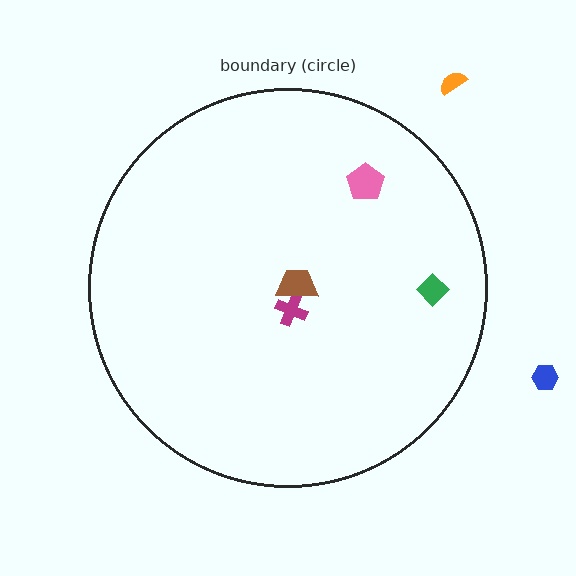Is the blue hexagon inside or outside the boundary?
Outside.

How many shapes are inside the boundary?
4 inside, 2 outside.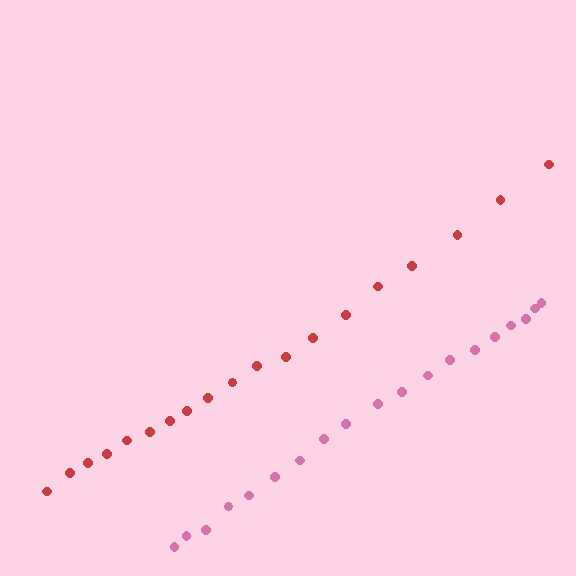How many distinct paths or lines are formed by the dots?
There are 2 distinct paths.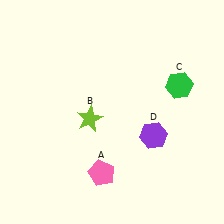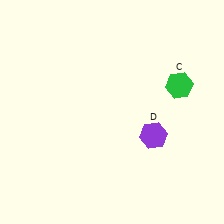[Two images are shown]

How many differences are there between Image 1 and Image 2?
There are 2 differences between the two images.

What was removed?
The lime star (B), the pink pentagon (A) were removed in Image 2.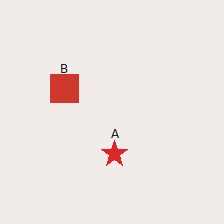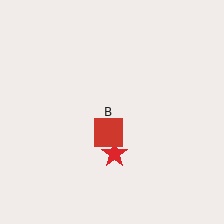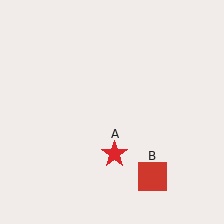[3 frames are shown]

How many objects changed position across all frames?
1 object changed position: red square (object B).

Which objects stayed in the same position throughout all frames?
Red star (object A) remained stationary.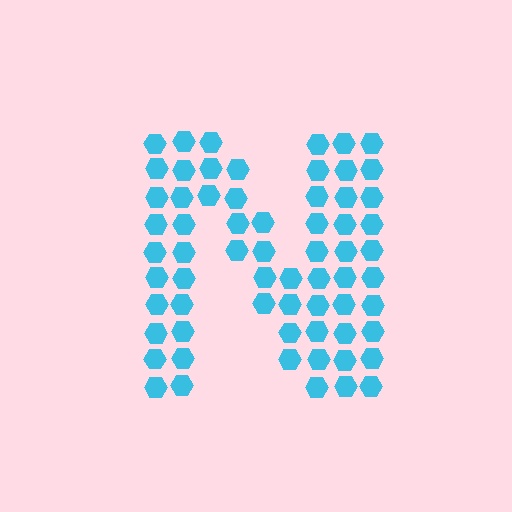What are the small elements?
The small elements are hexagons.